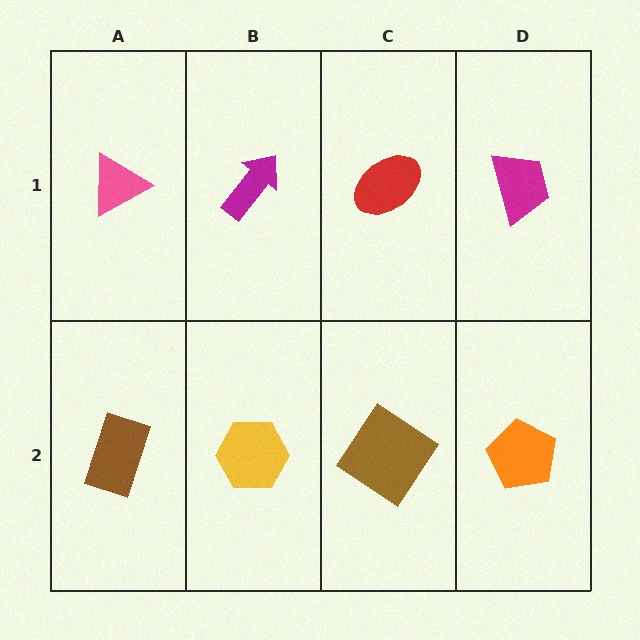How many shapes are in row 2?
4 shapes.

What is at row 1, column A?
A pink triangle.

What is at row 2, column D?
An orange pentagon.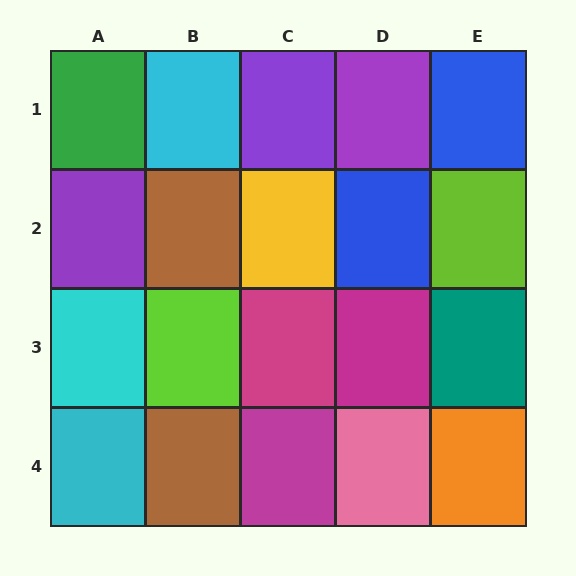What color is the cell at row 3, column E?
Teal.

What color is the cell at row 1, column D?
Purple.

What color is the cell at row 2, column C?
Yellow.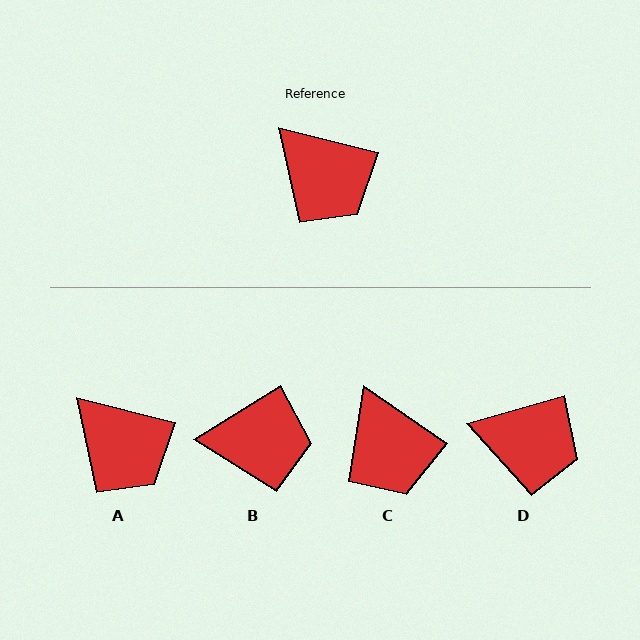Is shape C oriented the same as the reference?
No, it is off by about 21 degrees.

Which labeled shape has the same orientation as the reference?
A.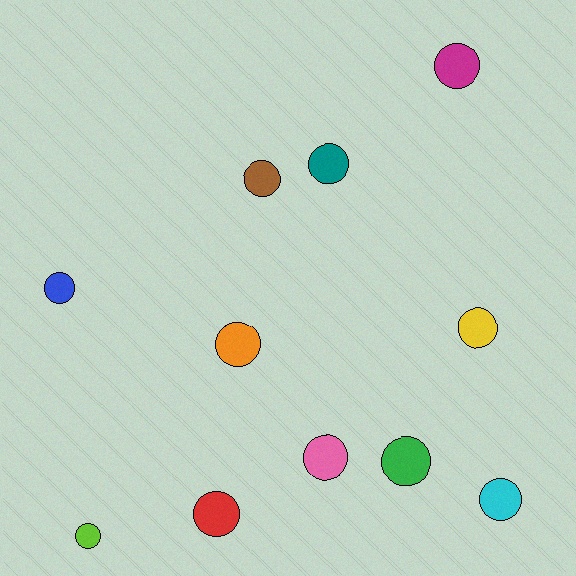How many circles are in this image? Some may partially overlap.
There are 11 circles.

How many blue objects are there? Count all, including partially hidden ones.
There is 1 blue object.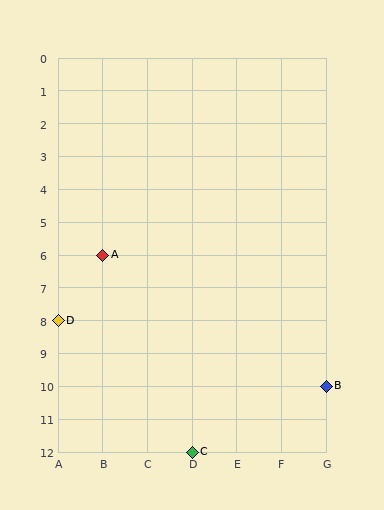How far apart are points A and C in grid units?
Points A and C are 2 columns and 6 rows apart (about 6.3 grid units diagonally).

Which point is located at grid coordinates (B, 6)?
Point A is at (B, 6).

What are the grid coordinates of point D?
Point D is at grid coordinates (A, 8).